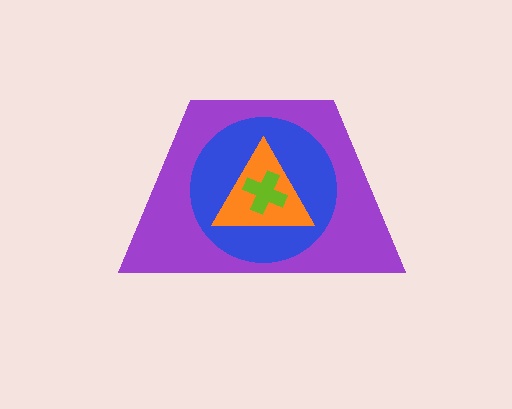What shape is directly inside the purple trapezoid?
The blue circle.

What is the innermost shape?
The lime cross.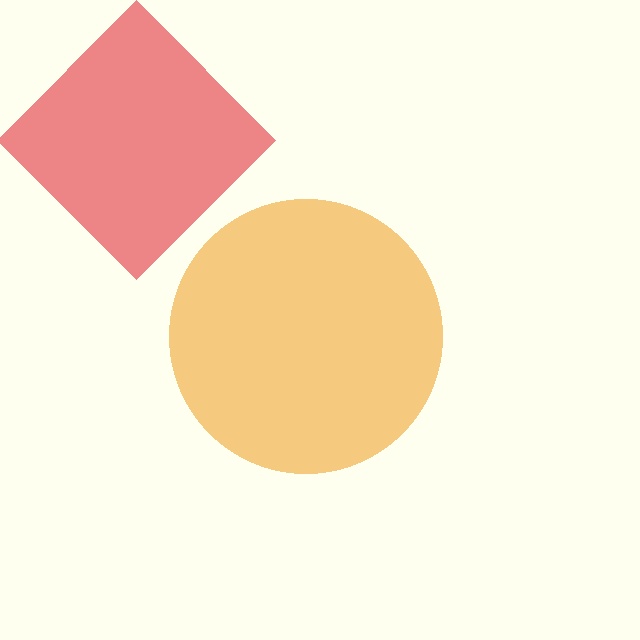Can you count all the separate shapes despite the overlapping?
Yes, there are 2 separate shapes.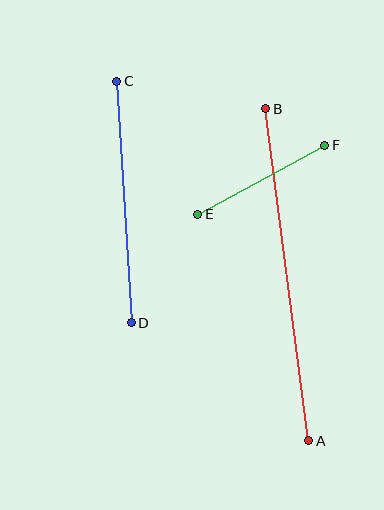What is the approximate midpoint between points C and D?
The midpoint is at approximately (124, 202) pixels.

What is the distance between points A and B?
The distance is approximately 335 pixels.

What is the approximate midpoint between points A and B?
The midpoint is at approximately (287, 275) pixels.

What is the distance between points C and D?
The distance is approximately 242 pixels.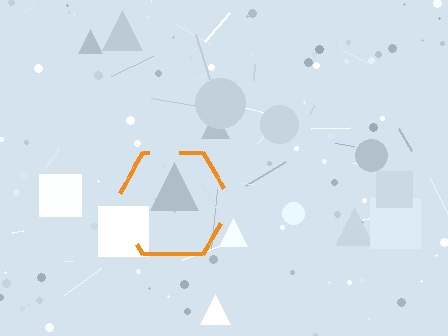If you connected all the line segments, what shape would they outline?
They would outline a hexagon.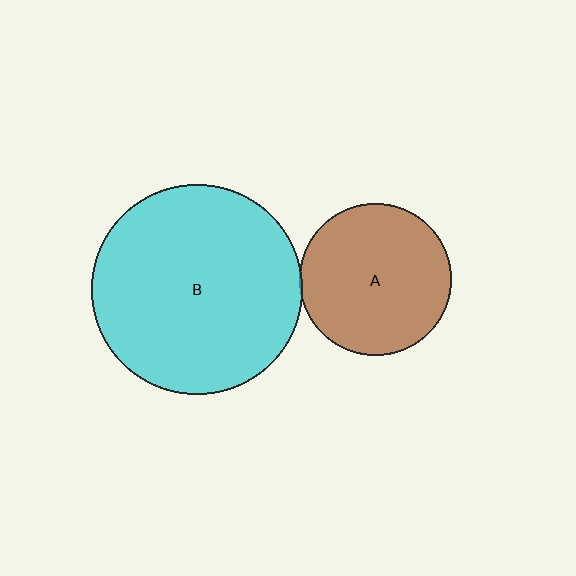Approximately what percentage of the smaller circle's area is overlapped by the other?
Approximately 5%.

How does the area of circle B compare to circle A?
Approximately 1.9 times.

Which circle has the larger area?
Circle B (cyan).